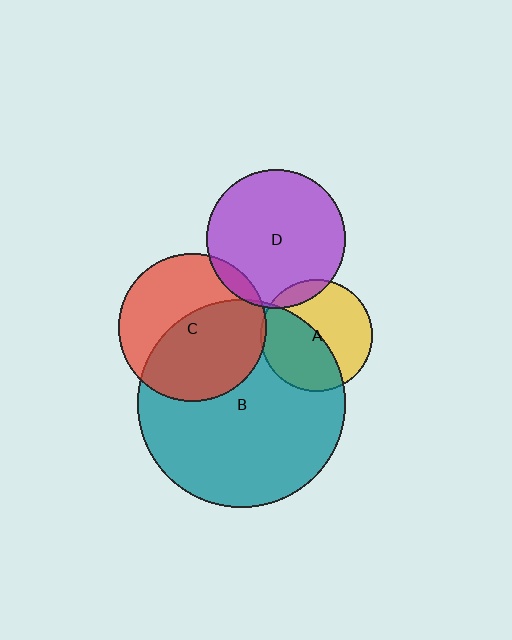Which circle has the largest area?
Circle B (teal).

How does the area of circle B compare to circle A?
Approximately 3.5 times.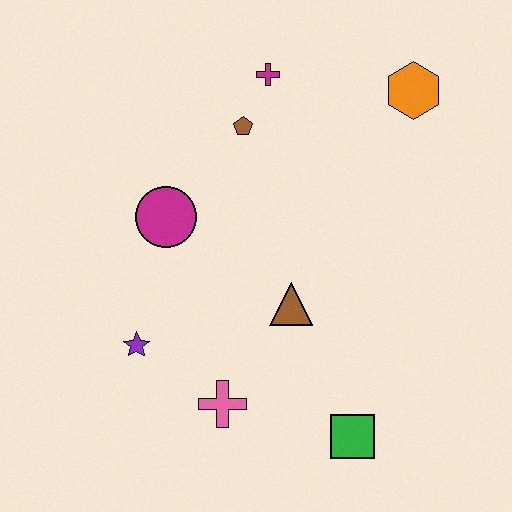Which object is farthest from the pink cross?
The orange hexagon is farthest from the pink cross.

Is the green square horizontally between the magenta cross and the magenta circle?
No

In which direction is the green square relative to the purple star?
The green square is to the right of the purple star.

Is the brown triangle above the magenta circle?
No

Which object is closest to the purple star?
The pink cross is closest to the purple star.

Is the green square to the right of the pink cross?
Yes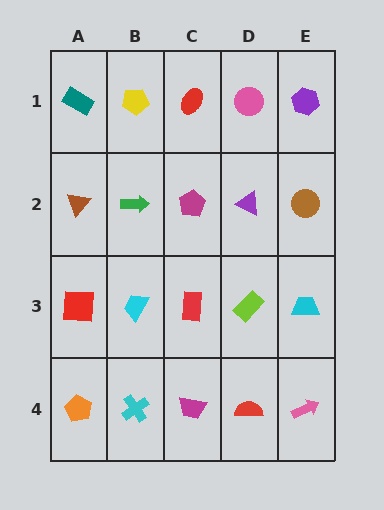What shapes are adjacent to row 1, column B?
A green arrow (row 2, column B), a teal rectangle (row 1, column A), a red ellipse (row 1, column C).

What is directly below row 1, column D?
A purple triangle.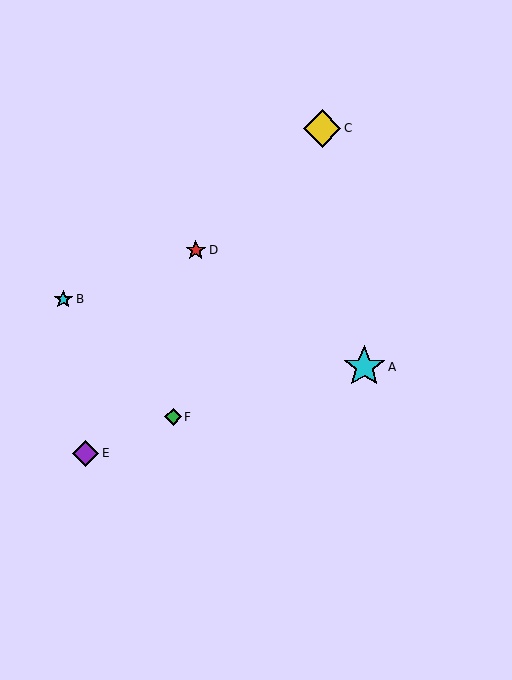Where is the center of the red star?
The center of the red star is at (196, 250).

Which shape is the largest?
The cyan star (labeled A) is the largest.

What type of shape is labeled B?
Shape B is a cyan star.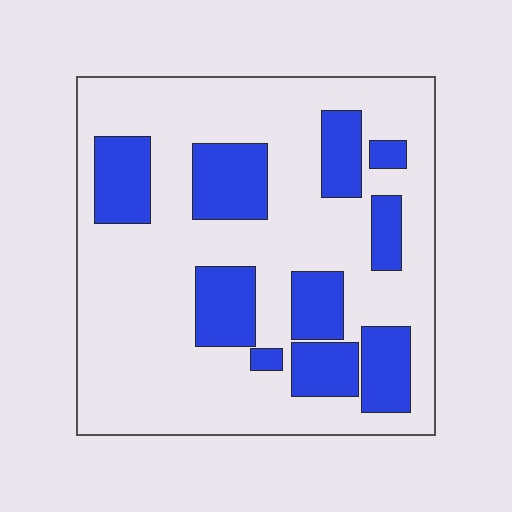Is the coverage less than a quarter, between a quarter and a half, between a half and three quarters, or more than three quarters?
Between a quarter and a half.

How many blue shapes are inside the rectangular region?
10.